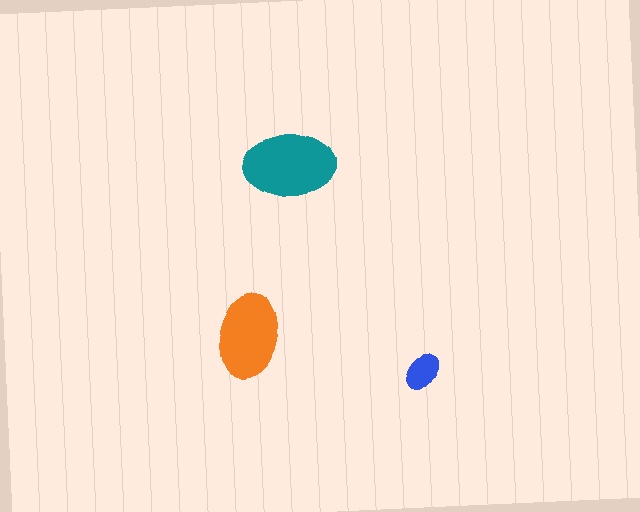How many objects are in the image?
There are 3 objects in the image.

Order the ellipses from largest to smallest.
the teal one, the orange one, the blue one.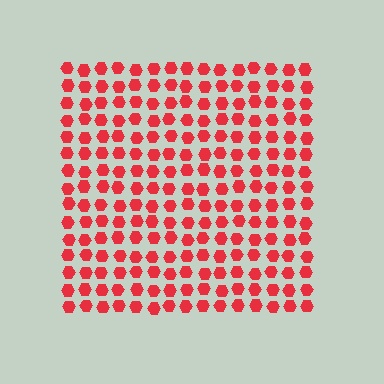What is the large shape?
The large shape is a square.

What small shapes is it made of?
It is made of small hexagons.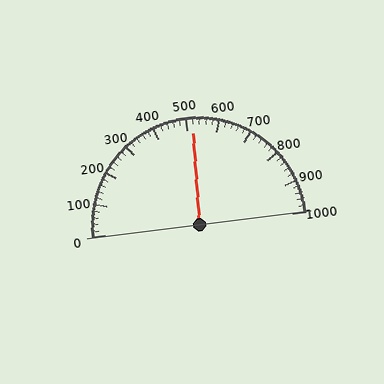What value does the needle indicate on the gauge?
The needle indicates approximately 520.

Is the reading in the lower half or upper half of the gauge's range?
The reading is in the upper half of the range (0 to 1000).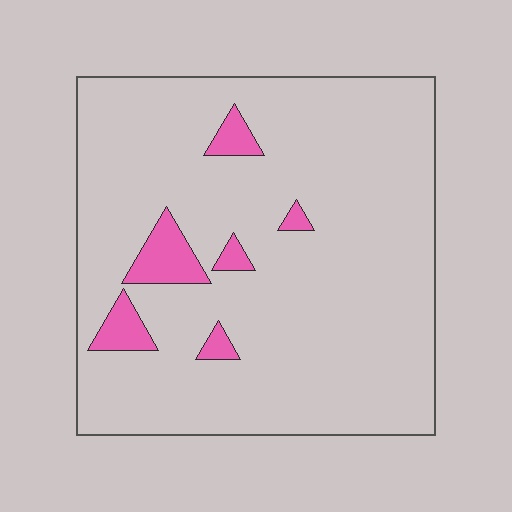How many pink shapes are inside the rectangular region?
6.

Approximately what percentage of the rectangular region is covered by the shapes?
Approximately 10%.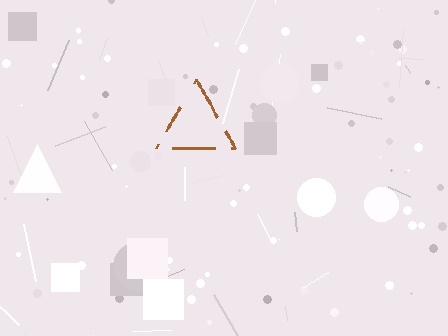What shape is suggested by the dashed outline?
The dashed outline suggests a triangle.